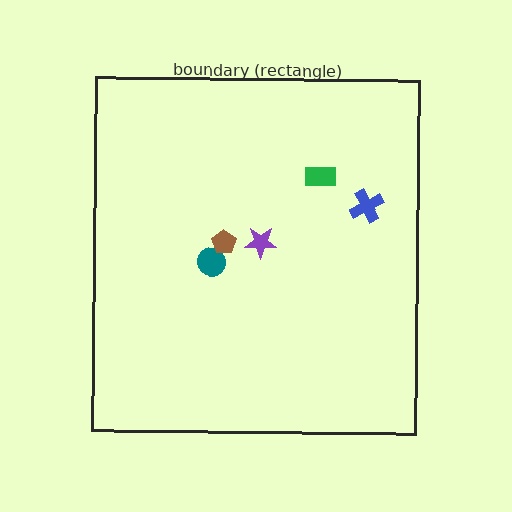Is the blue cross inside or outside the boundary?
Inside.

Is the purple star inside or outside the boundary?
Inside.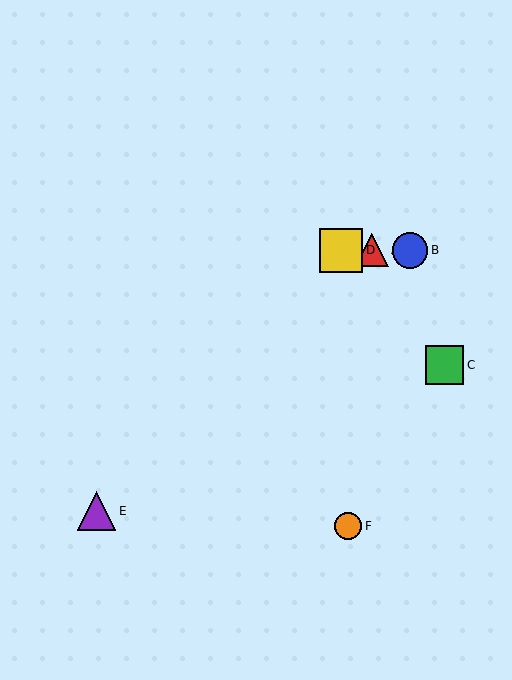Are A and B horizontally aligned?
Yes, both are at y≈250.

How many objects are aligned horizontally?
3 objects (A, B, D) are aligned horizontally.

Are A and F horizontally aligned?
No, A is at y≈250 and F is at y≈526.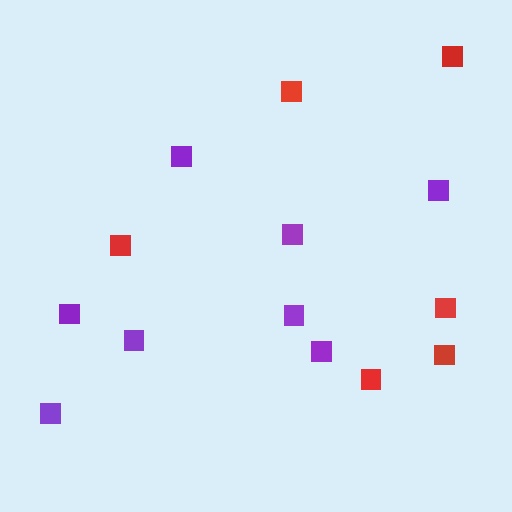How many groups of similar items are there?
There are 2 groups: one group of red squares (6) and one group of purple squares (8).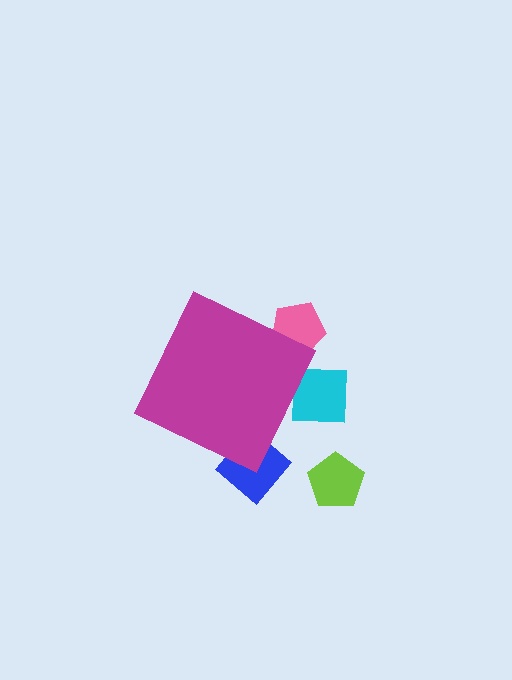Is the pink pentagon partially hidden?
Yes, the pink pentagon is partially hidden behind the magenta diamond.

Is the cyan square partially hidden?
Yes, the cyan square is partially hidden behind the magenta diamond.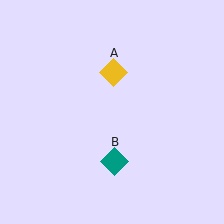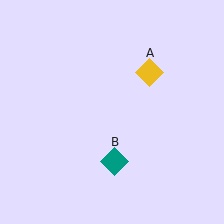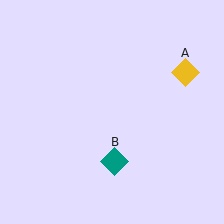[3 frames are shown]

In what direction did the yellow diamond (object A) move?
The yellow diamond (object A) moved right.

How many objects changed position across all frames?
1 object changed position: yellow diamond (object A).